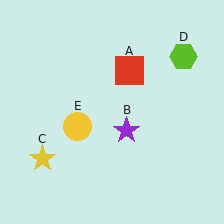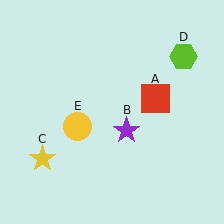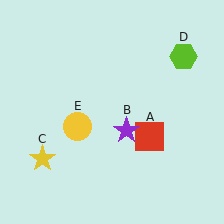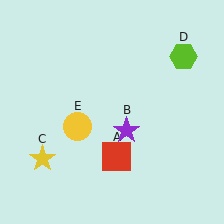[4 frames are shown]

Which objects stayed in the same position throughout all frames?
Purple star (object B) and yellow star (object C) and lime hexagon (object D) and yellow circle (object E) remained stationary.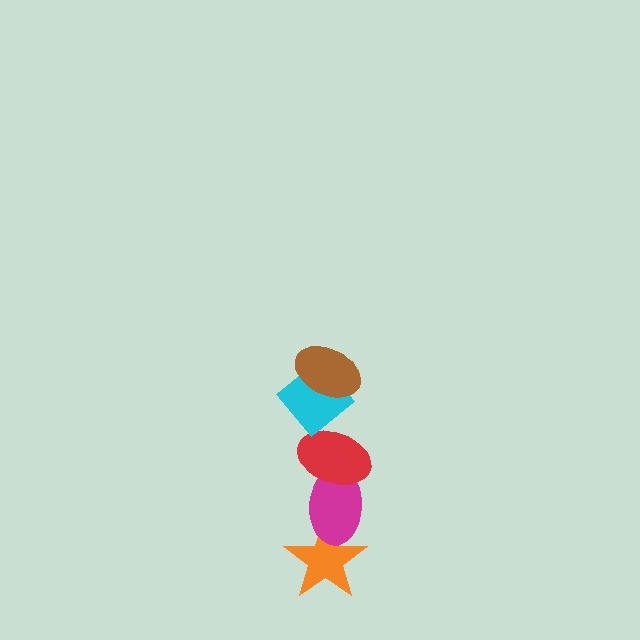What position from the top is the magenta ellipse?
The magenta ellipse is 4th from the top.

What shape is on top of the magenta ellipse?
The red ellipse is on top of the magenta ellipse.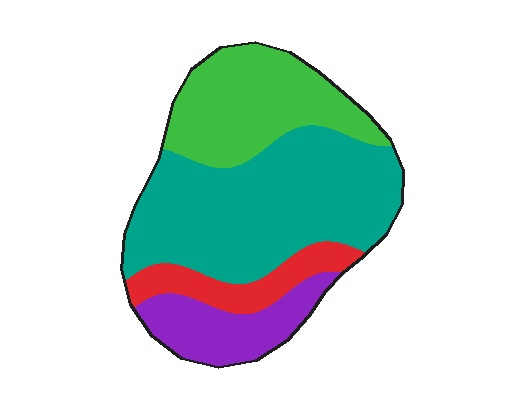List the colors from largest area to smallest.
From largest to smallest: teal, green, purple, red.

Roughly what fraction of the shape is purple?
Purple covers 15% of the shape.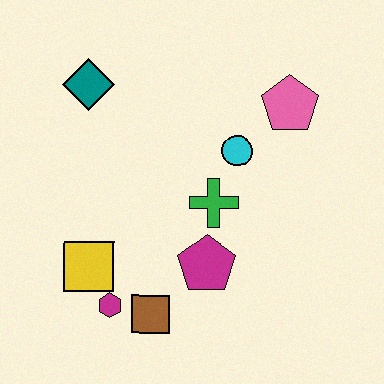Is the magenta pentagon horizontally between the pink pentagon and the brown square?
Yes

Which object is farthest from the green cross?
The teal diamond is farthest from the green cross.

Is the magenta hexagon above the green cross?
No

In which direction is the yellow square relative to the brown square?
The yellow square is to the left of the brown square.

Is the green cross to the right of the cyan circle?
No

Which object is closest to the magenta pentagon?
The green cross is closest to the magenta pentagon.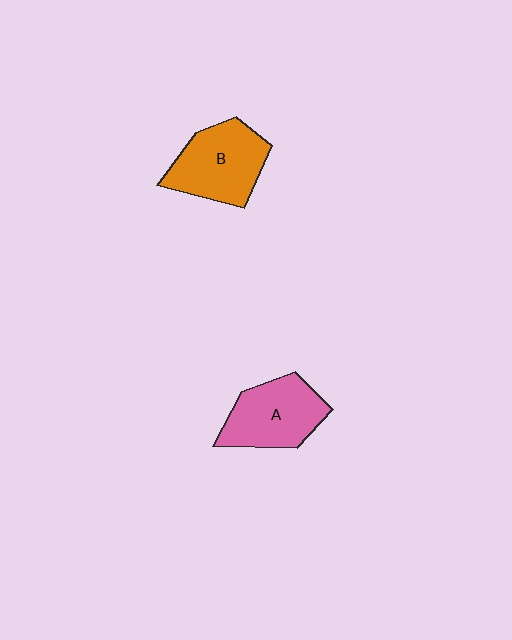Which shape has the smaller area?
Shape A (pink).